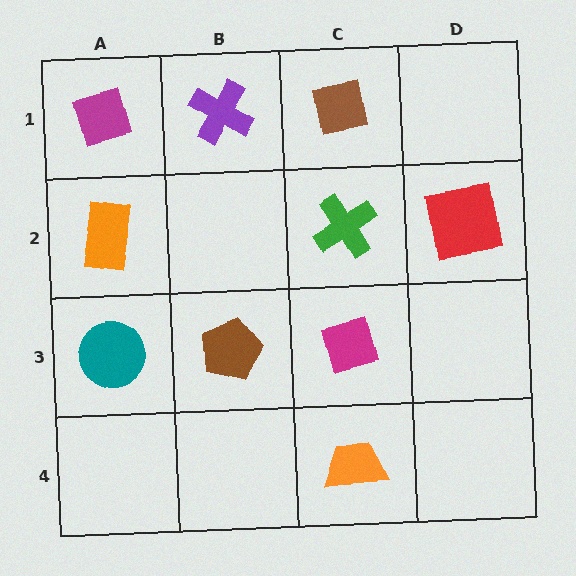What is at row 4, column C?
An orange trapezoid.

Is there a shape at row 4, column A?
No, that cell is empty.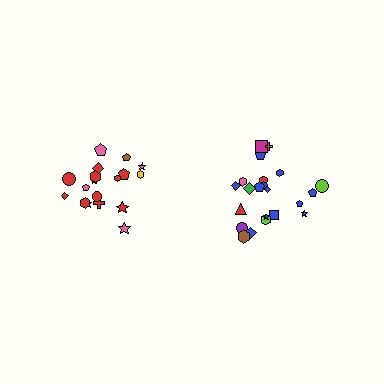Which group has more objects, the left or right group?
The right group.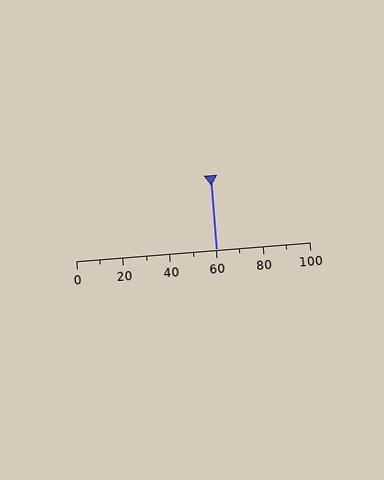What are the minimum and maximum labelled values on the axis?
The axis runs from 0 to 100.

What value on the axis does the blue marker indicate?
The marker indicates approximately 60.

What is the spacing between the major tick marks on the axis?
The major ticks are spaced 20 apart.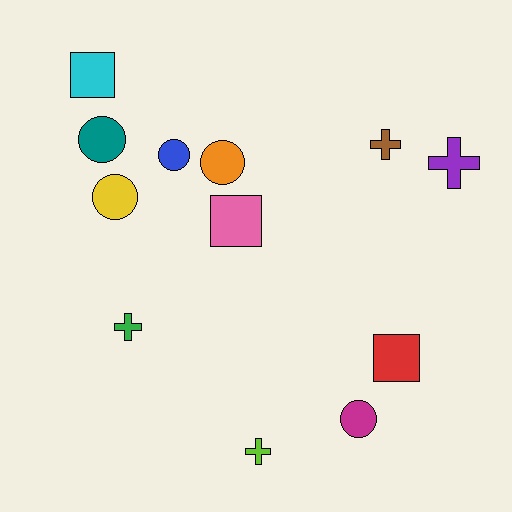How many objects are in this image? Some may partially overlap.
There are 12 objects.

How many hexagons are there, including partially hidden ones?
There are no hexagons.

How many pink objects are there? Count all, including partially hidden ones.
There is 1 pink object.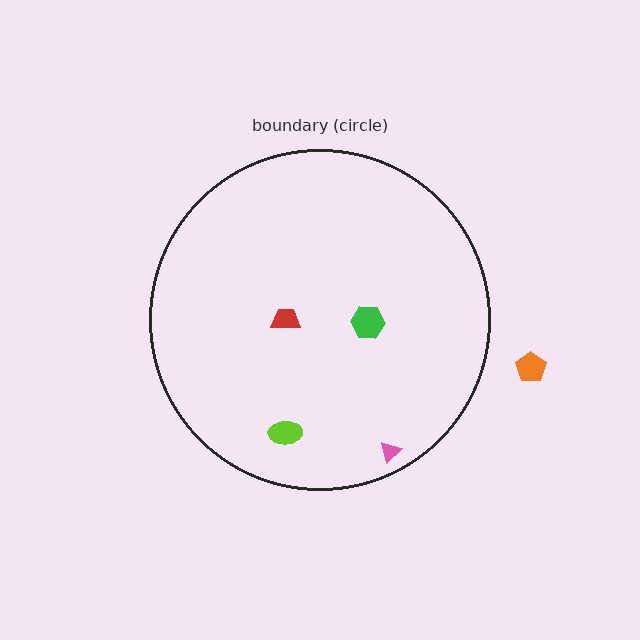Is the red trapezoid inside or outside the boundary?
Inside.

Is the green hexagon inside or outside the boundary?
Inside.